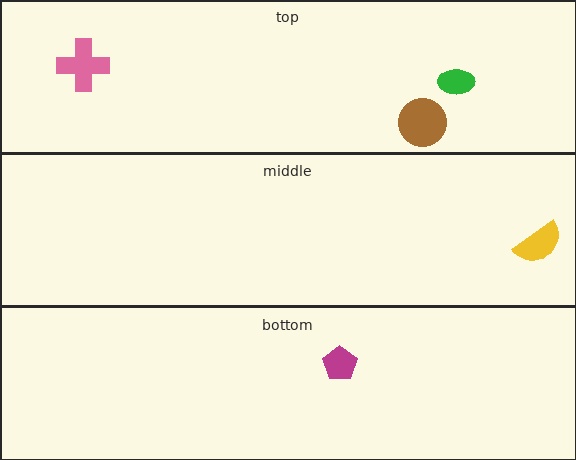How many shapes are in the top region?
3.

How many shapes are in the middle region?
1.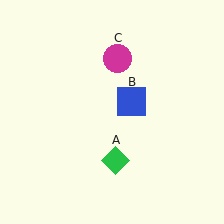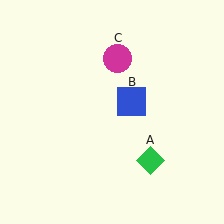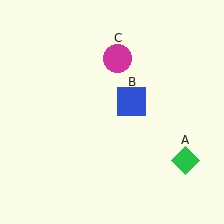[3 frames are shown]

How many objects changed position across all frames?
1 object changed position: green diamond (object A).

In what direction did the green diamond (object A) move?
The green diamond (object A) moved right.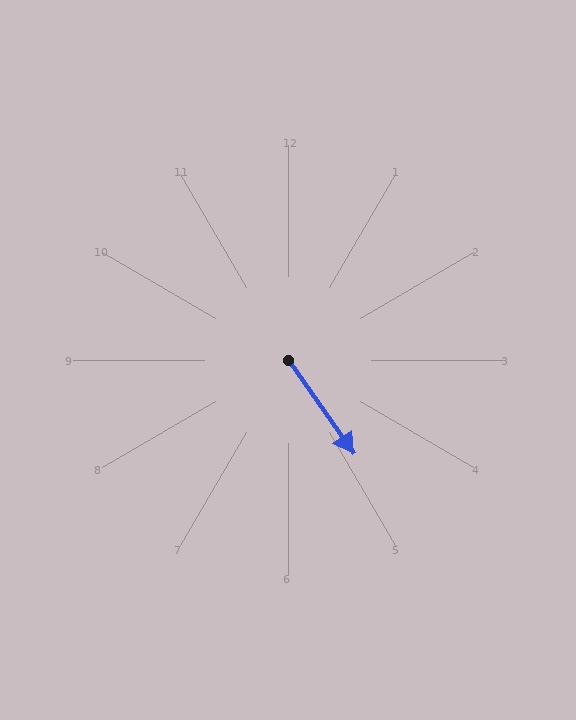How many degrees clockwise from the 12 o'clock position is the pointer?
Approximately 145 degrees.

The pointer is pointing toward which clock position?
Roughly 5 o'clock.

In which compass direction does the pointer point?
Southeast.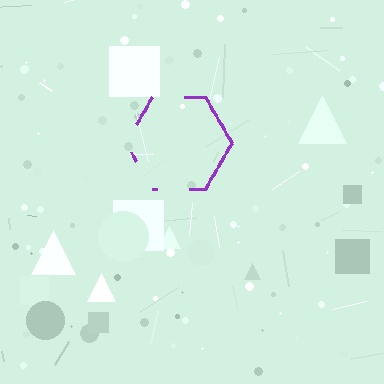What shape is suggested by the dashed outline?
The dashed outline suggests a hexagon.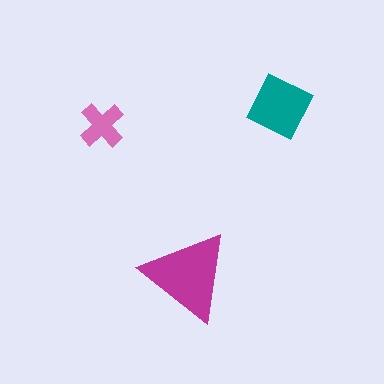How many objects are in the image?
There are 3 objects in the image.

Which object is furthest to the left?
The pink cross is leftmost.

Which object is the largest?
The magenta triangle.